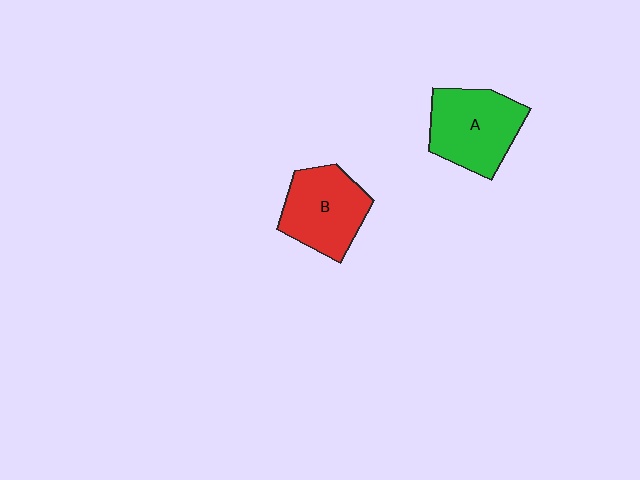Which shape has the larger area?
Shape A (green).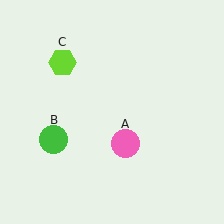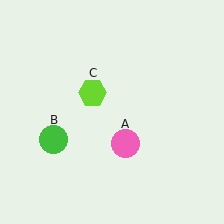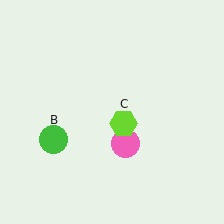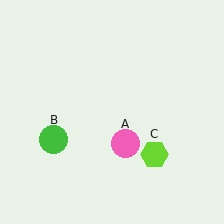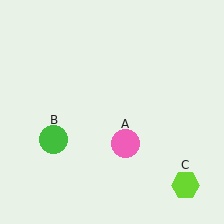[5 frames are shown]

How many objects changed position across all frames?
1 object changed position: lime hexagon (object C).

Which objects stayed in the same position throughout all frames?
Pink circle (object A) and green circle (object B) remained stationary.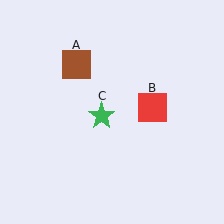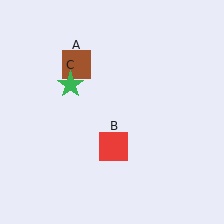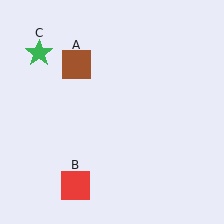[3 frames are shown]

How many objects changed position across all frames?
2 objects changed position: red square (object B), green star (object C).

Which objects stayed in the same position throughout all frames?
Brown square (object A) remained stationary.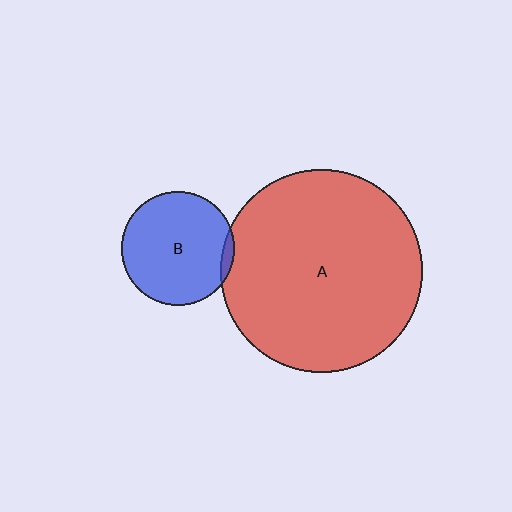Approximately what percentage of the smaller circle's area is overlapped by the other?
Approximately 5%.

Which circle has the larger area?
Circle A (red).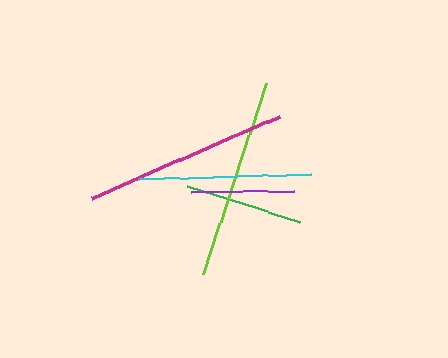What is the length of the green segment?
The green segment is approximately 118 pixels long.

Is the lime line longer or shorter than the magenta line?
The magenta line is longer than the lime line.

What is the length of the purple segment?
The purple segment is approximately 103 pixels long.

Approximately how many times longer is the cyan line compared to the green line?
The cyan line is approximately 1.5 times the length of the green line.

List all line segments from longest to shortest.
From longest to shortest: magenta, lime, cyan, green, purple.